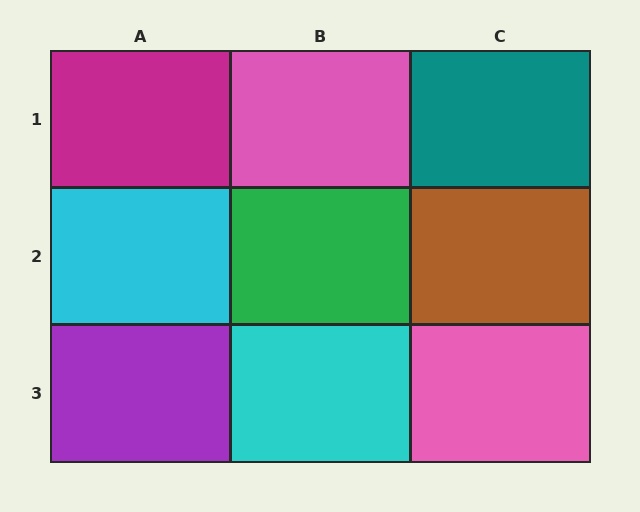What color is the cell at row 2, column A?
Cyan.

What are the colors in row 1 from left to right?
Magenta, pink, teal.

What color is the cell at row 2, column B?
Green.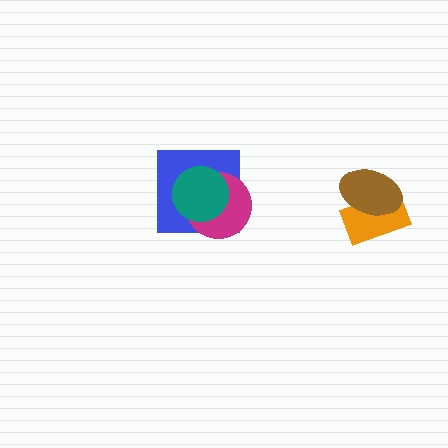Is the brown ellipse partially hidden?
No, no other shape covers it.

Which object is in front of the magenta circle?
The teal circle is in front of the magenta circle.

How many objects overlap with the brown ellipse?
1 object overlaps with the brown ellipse.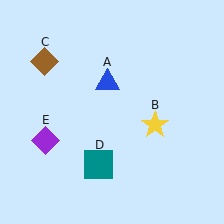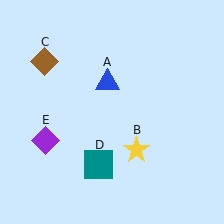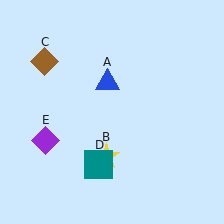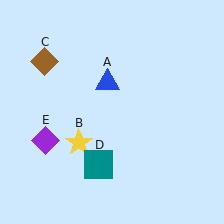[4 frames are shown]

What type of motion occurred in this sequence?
The yellow star (object B) rotated clockwise around the center of the scene.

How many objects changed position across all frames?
1 object changed position: yellow star (object B).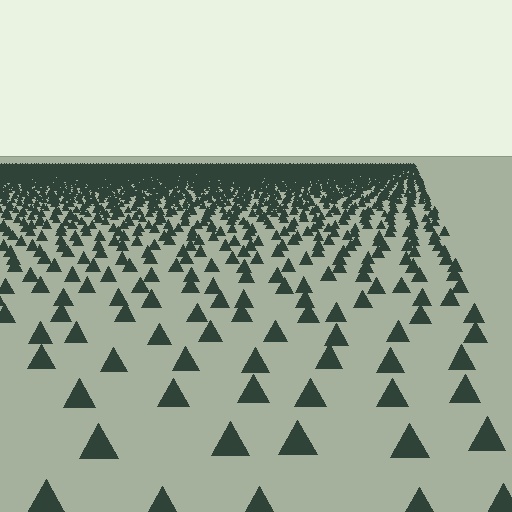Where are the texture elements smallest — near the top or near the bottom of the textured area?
Near the top.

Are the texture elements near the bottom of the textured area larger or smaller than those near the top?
Larger. Near the bottom, elements are closer to the viewer and appear at a bigger on-screen size.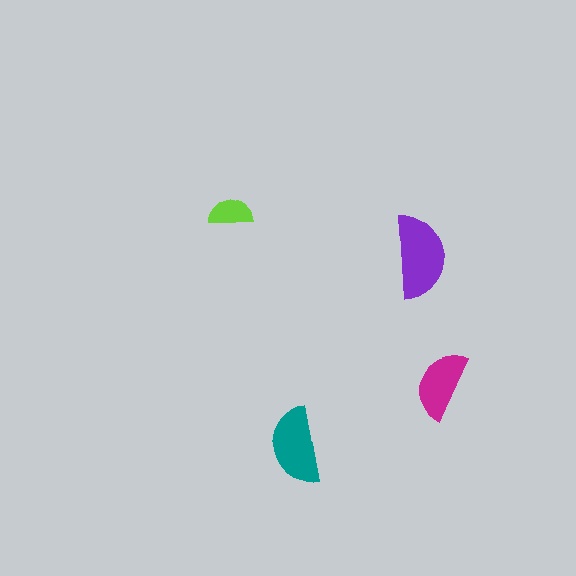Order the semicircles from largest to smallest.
the purple one, the teal one, the magenta one, the lime one.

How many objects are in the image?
There are 4 objects in the image.